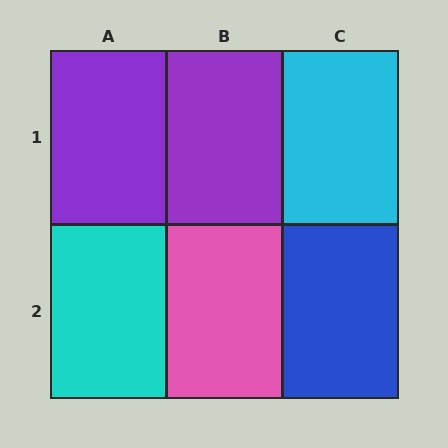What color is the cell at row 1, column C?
Cyan.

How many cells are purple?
2 cells are purple.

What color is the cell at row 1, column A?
Purple.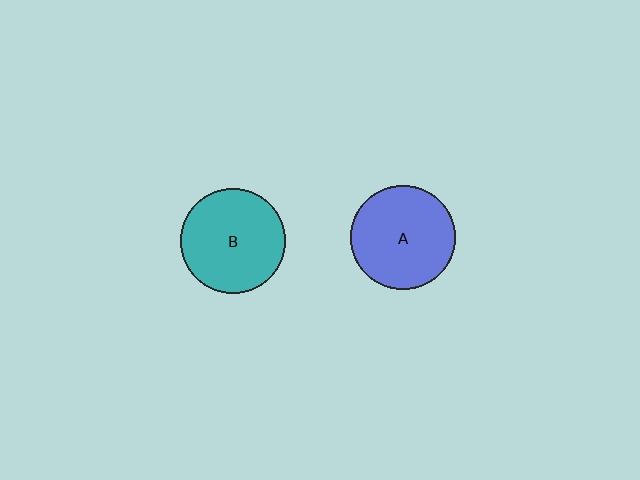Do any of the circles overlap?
No, none of the circles overlap.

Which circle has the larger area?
Circle B (teal).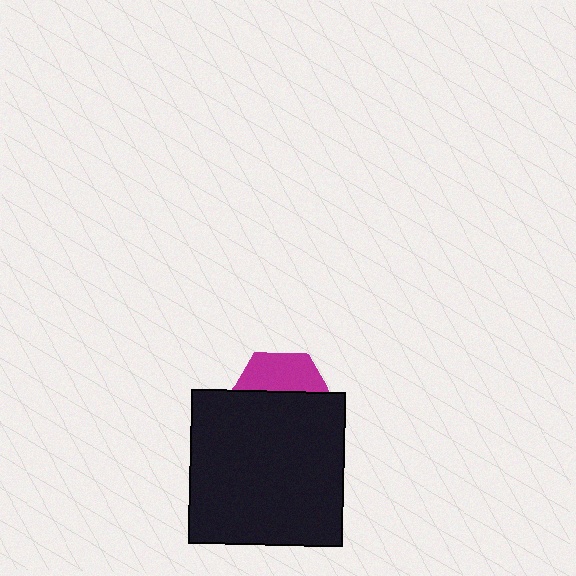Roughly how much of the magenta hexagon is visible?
A small part of it is visible (roughly 38%).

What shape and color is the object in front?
The object in front is a black square.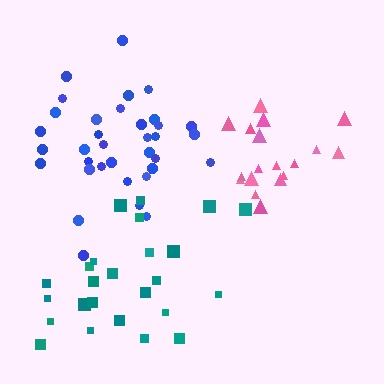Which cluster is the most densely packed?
Pink.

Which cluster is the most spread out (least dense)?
Teal.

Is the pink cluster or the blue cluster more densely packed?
Pink.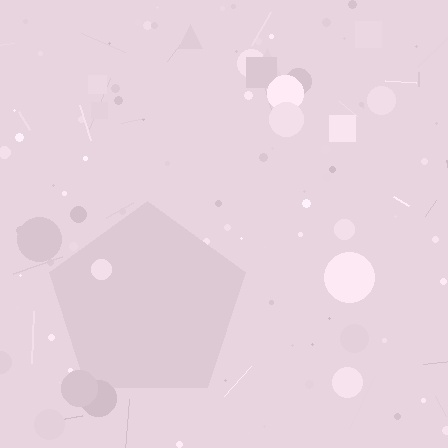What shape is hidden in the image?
A pentagon is hidden in the image.